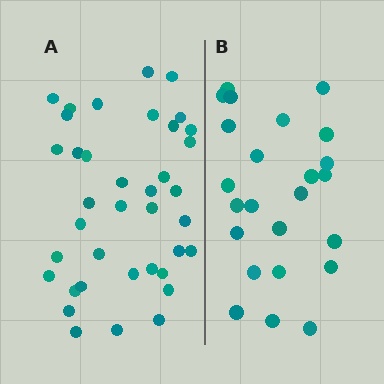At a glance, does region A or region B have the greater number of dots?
Region A (the left region) has more dots.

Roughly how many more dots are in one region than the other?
Region A has approximately 15 more dots than region B.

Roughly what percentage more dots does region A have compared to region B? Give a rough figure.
About 60% more.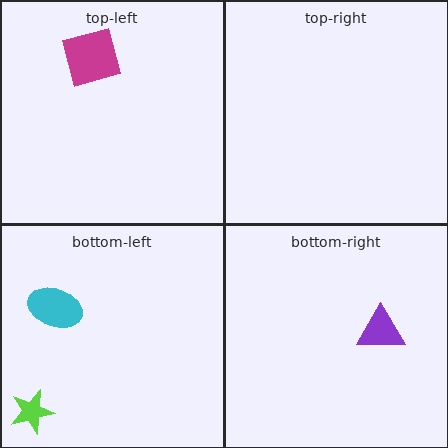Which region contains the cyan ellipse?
The bottom-left region.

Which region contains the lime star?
The bottom-left region.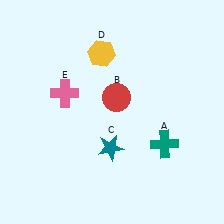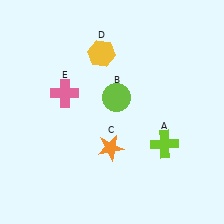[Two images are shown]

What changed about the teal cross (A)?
In Image 1, A is teal. In Image 2, it changed to lime.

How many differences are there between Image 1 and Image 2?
There are 3 differences between the two images.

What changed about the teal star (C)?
In Image 1, C is teal. In Image 2, it changed to orange.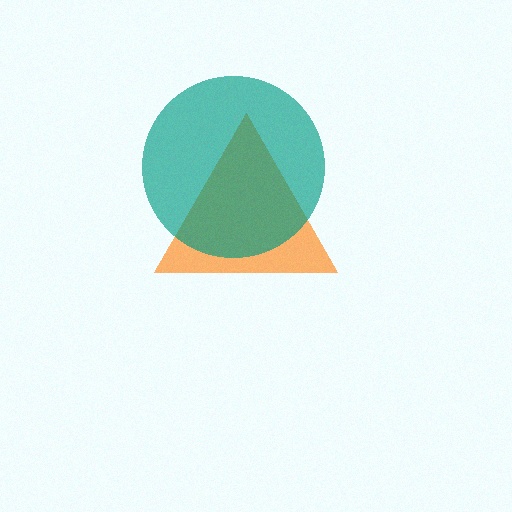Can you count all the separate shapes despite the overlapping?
Yes, there are 2 separate shapes.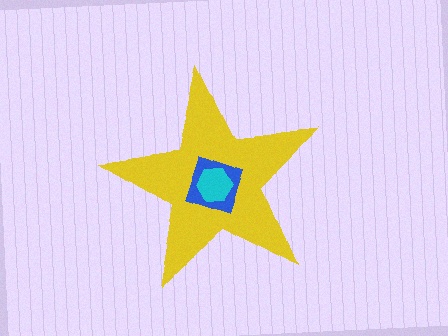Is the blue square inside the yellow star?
Yes.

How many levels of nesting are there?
3.